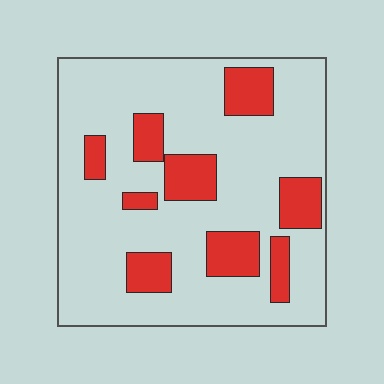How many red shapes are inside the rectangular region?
9.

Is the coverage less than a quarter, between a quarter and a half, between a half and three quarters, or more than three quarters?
Less than a quarter.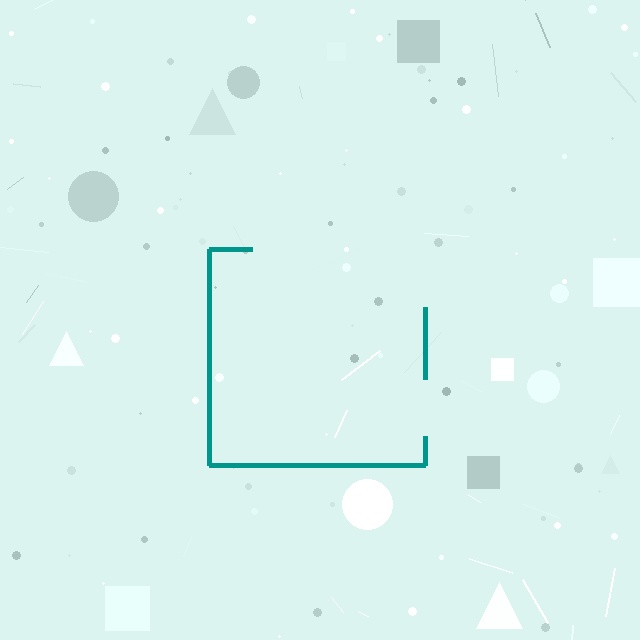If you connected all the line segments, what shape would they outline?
They would outline a square.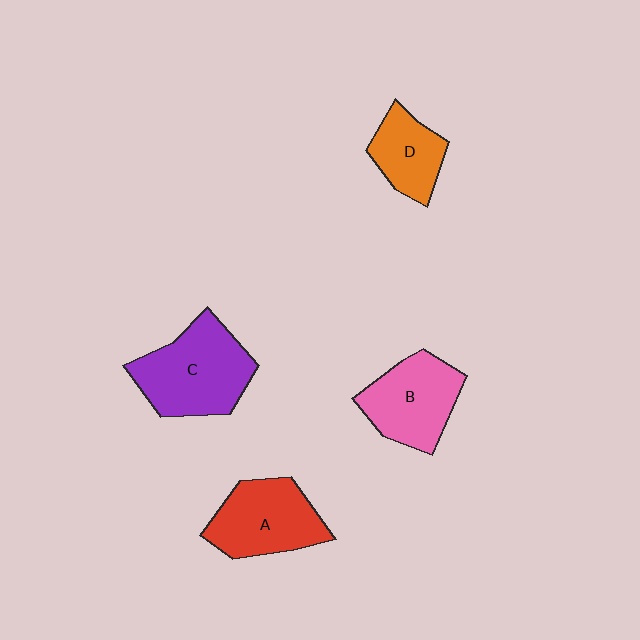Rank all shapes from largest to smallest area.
From largest to smallest: C (purple), A (red), B (pink), D (orange).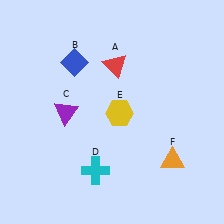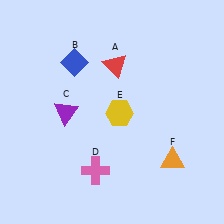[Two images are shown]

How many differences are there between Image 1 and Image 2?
There is 1 difference between the two images.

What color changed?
The cross (D) changed from cyan in Image 1 to pink in Image 2.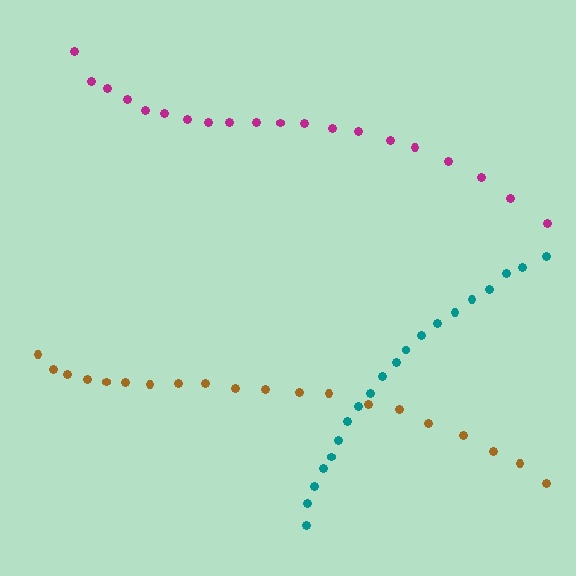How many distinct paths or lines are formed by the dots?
There are 3 distinct paths.